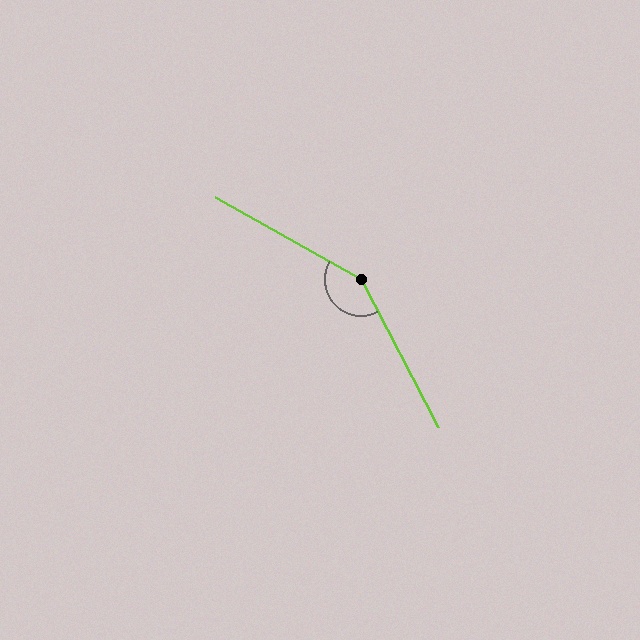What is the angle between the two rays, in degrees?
Approximately 147 degrees.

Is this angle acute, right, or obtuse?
It is obtuse.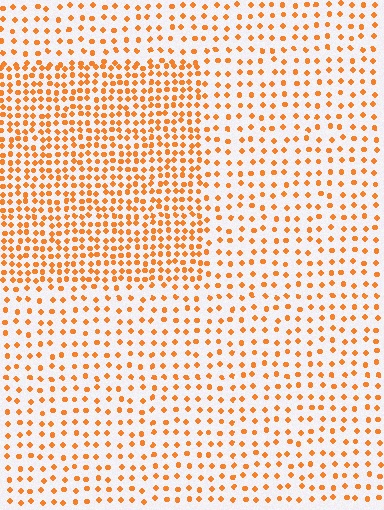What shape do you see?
I see a rectangle.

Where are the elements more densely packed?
The elements are more densely packed inside the rectangle boundary.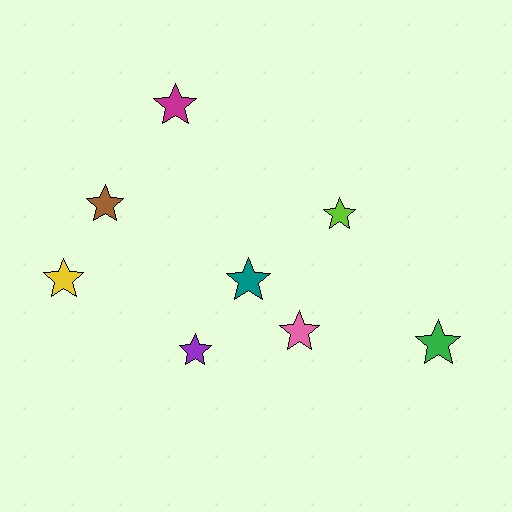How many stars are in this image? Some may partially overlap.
There are 8 stars.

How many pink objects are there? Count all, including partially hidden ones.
There is 1 pink object.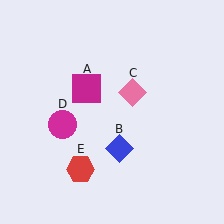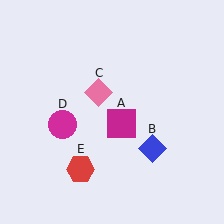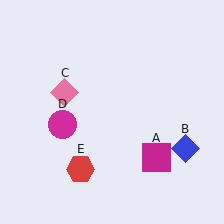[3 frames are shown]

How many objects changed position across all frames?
3 objects changed position: magenta square (object A), blue diamond (object B), pink diamond (object C).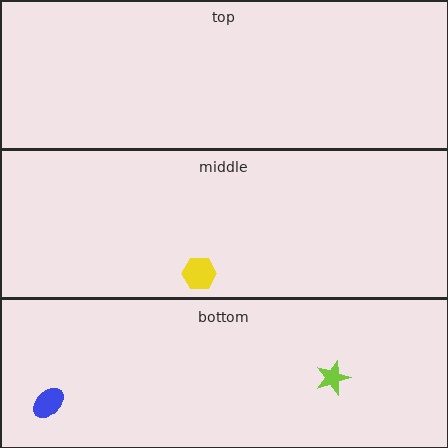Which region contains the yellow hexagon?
The middle region.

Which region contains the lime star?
The bottom region.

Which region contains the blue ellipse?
The bottom region.